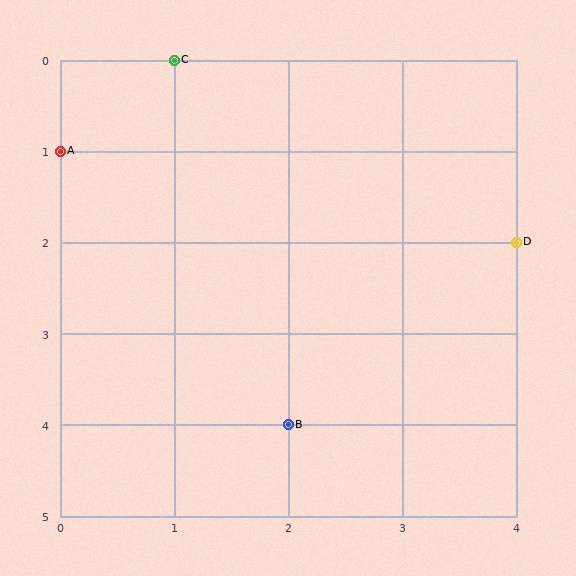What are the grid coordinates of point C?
Point C is at grid coordinates (1, 0).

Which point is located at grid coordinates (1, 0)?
Point C is at (1, 0).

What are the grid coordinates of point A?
Point A is at grid coordinates (0, 1).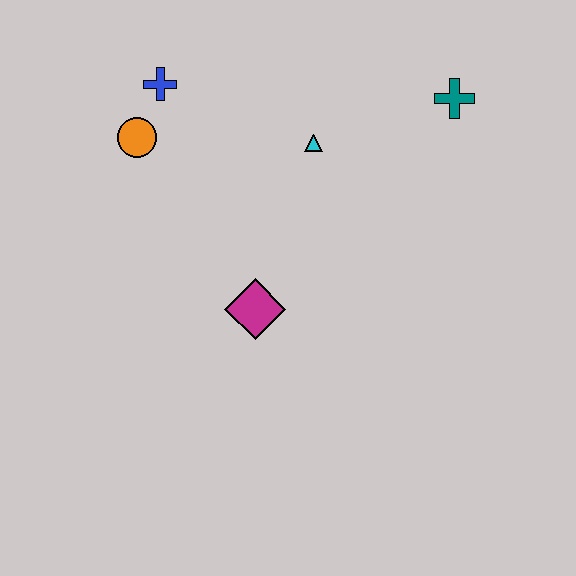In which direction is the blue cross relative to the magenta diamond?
The blue cross is above the magenta diamond.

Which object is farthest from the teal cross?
The orange circle is farthest from the teal cross.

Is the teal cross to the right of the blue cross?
Yes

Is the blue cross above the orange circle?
Yes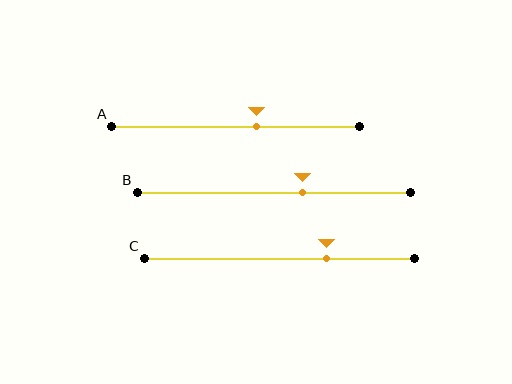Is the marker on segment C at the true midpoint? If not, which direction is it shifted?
No, the marker on segment C is shifted to the right by about 17% of the segment length.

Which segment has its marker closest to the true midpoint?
Segment A has its marker closest to the true midpoint.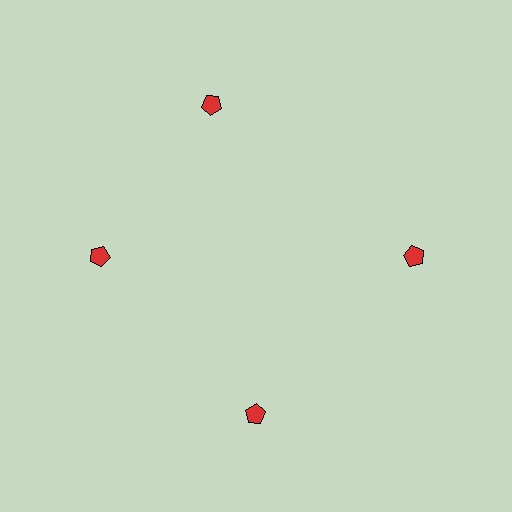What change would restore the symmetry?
The symmetry would be restored by rotating it back into even spacing with its neighbors so that all 4 pentagons sit at equal angles and equal distance from the center.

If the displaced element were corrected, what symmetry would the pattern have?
It would have 4-fold rotational symmetry — the pattern would map onto itself every 90 degrees.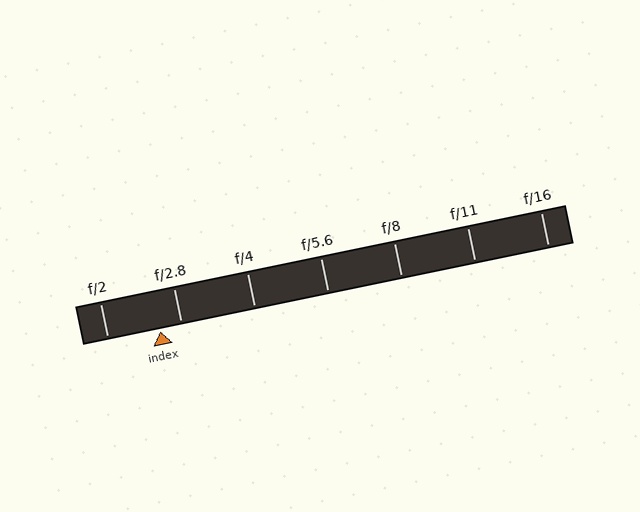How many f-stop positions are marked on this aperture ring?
There are 7 f-stop positions marked.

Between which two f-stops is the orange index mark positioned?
The index mark is between f/2 and f/2.8.